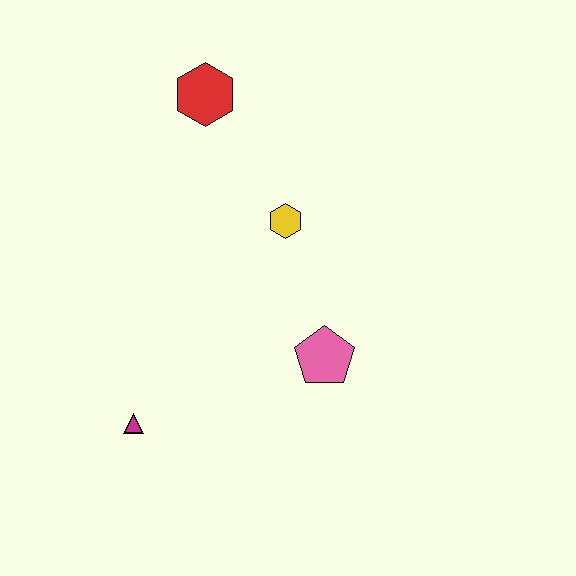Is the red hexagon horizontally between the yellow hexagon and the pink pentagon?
No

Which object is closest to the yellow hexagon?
The pink pentagon is closest to the yellow hexagon.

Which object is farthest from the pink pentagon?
The red hexagon is farthest from the pink pentagon.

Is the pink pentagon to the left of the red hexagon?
No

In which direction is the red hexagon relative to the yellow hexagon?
The red hexagon is above the yellow hexagon.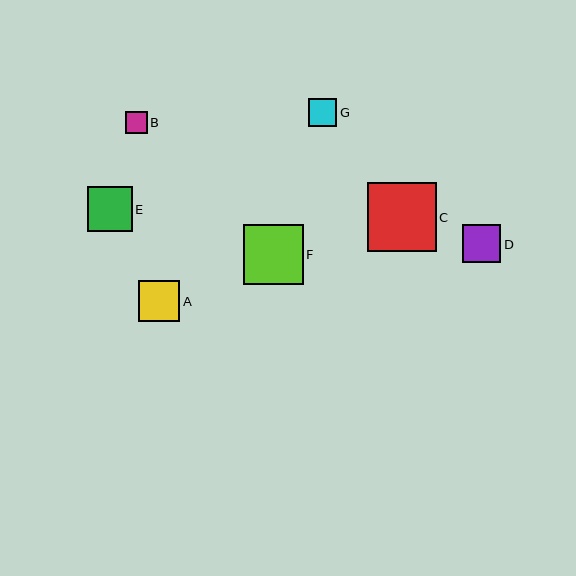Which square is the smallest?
Square B is the smallest with a size of approximately 22 pixels.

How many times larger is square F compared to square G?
Square F is approximately 2.1 times the size of square G.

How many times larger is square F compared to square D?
Square F is approximately 1.6 times the size of square D.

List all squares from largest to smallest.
From largest to smallest: C, F, E, A, D, G, B.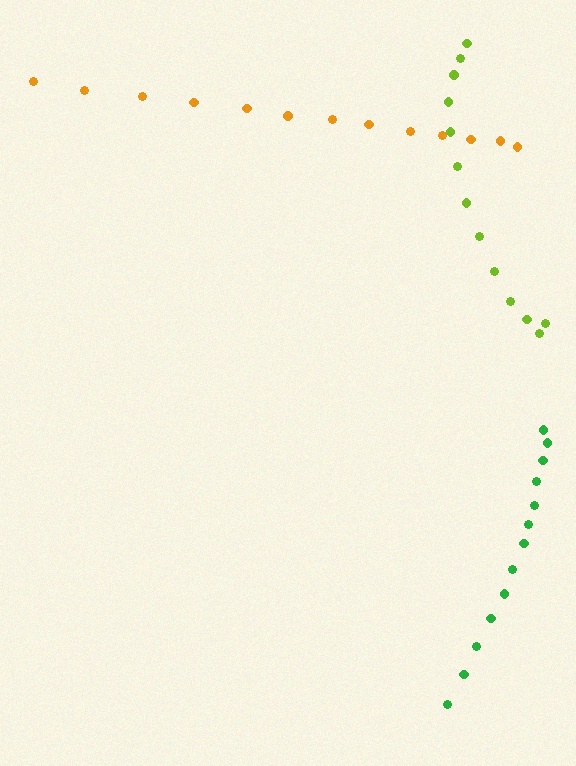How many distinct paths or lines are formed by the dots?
There are 3 distinct paths.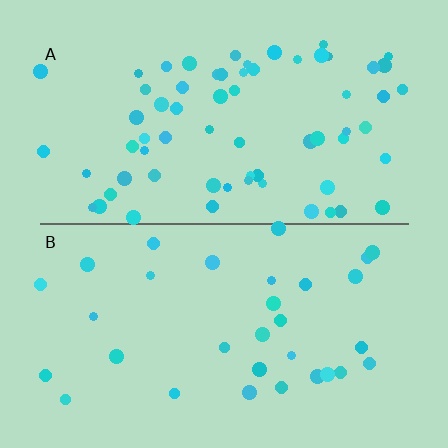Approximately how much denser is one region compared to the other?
Approximately 2.1× — region A over region B.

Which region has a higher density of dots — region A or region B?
A (the top).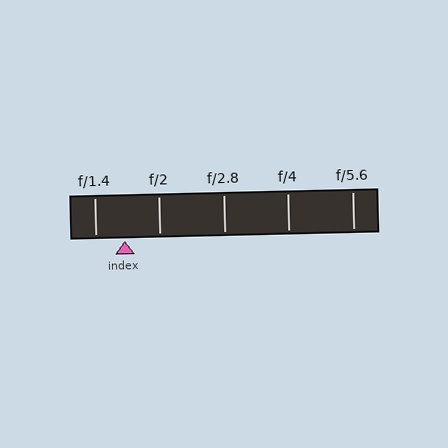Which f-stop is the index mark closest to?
The index mark is closest to f/1.4.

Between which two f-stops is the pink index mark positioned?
The index mark is between f/1.4 and f/2.